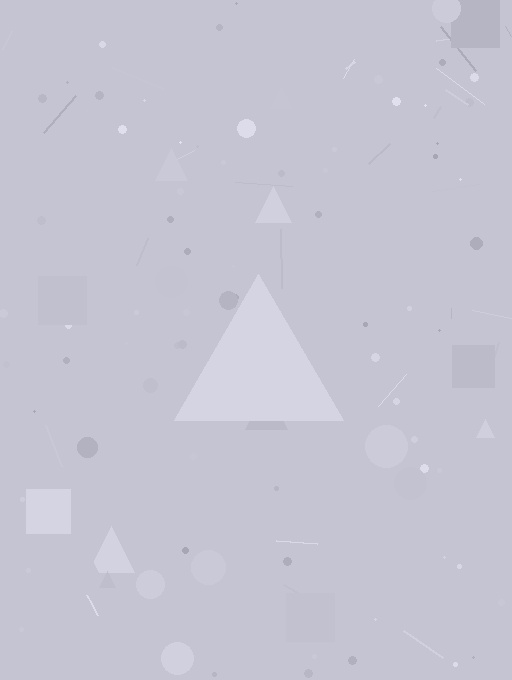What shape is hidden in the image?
A triangle is hidden in the image.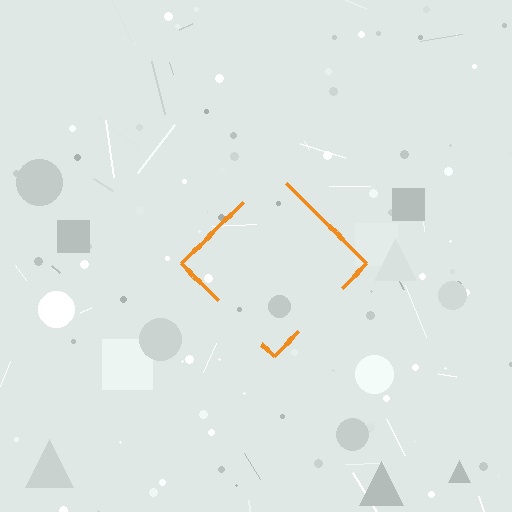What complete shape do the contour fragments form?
The contour fragments form a diamond.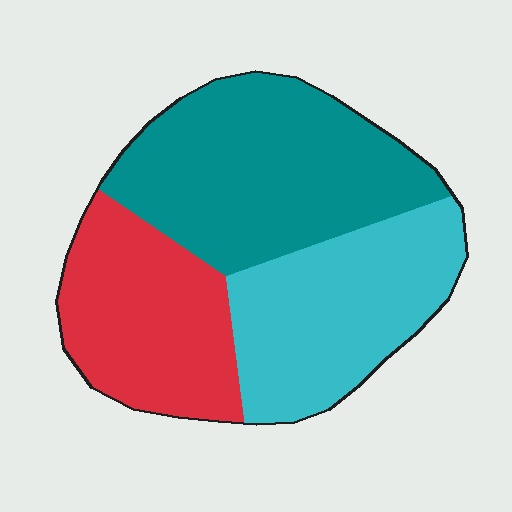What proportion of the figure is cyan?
Cyan takes up about one third (1/3) of the figure.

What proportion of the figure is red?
Red takes up between a quarter and a half of the figure.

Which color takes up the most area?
Teal, at roughly 40%.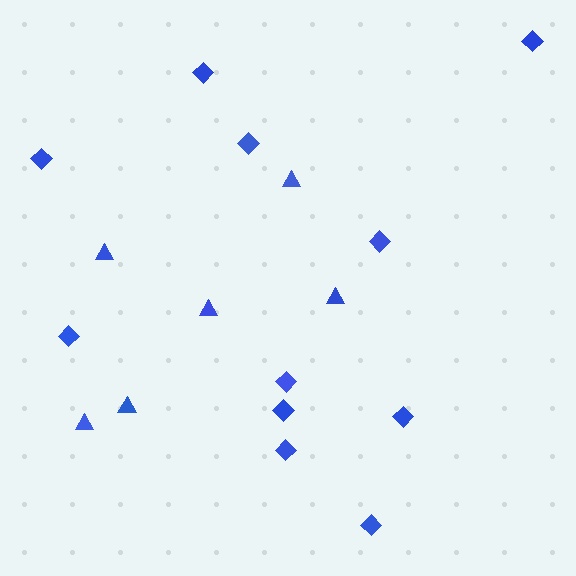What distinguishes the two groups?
There are 2 groups: one group of triangles (6) and one group of diamonds (11).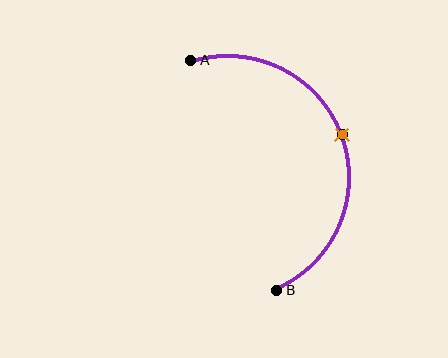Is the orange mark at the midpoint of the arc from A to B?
Yes. The orange mark lies on the arc at equal arc-length from both A and B — it is the arc midpoint.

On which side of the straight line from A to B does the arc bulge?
The arc bulges to the right of the straight line connecting A and B.